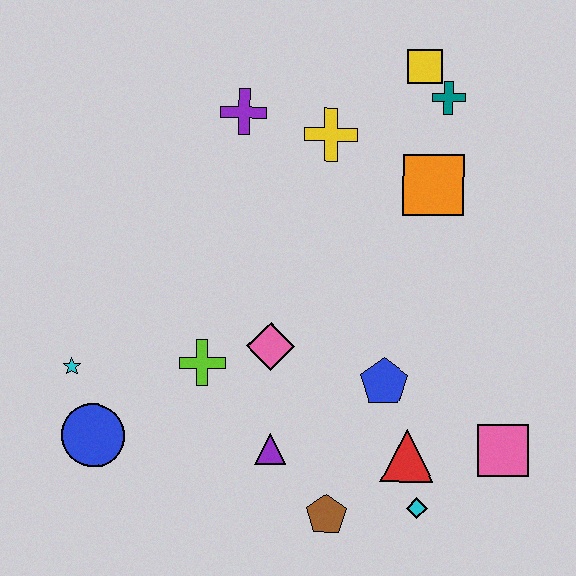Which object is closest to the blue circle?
The cyan star is closest to the blue circle.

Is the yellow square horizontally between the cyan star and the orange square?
Yes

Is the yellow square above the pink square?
Yes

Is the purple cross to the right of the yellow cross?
No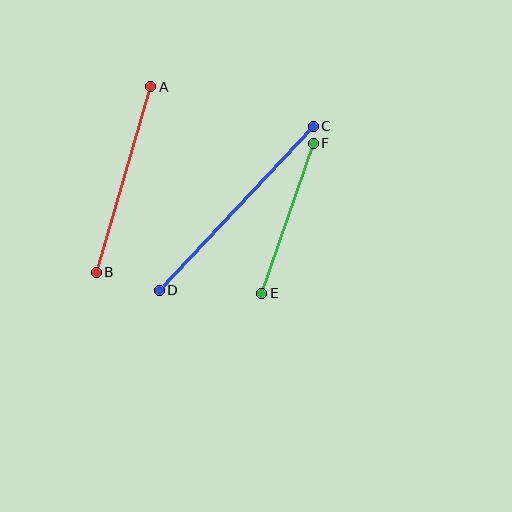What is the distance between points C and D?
The distance is approximately 225 pixels.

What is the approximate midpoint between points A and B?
The midpoint is at approximately (123, 179) pixels.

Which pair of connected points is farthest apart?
Points C and D are farthest apart.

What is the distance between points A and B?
The distance is approximately 193 pixels.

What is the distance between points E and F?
The distance is approximately 159 pixels.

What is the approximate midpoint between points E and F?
The midpoint is at approximately (287, 218) pixels.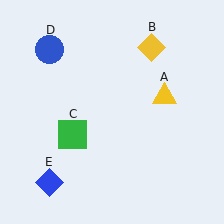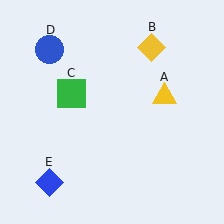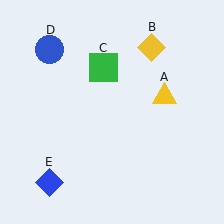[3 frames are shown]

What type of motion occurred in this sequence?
The green square (object C) rotated clockwise around the center of the scene.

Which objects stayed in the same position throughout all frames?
Yellow triangle (object A) and yellow diamond (object B) and blue circle (object D) and blue diamond (object E) remained stationary.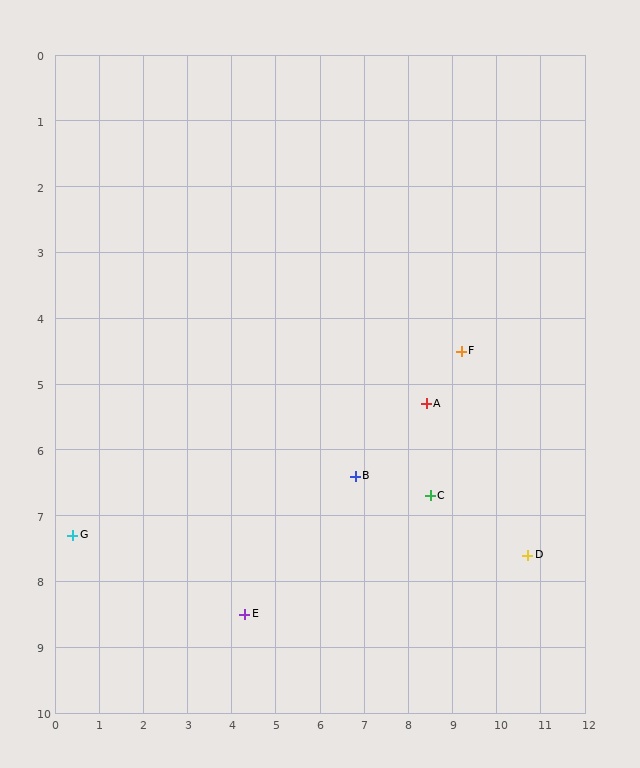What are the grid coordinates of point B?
Point B is at approximately (6.8, 6.4).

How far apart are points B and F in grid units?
Points B and F are about 3.1 grid units apart.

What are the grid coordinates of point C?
Point C is at approximately (8.5, 6.7).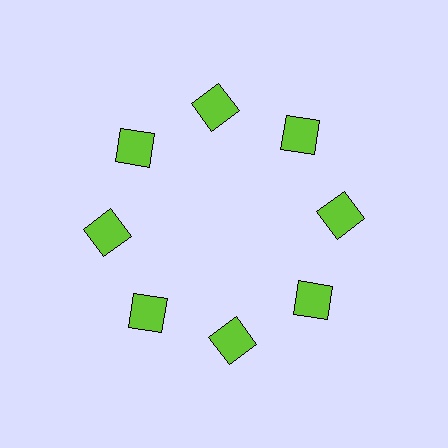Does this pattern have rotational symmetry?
Yes, this pattern has 8-fold rotational symmetry. It looks the same after rotating 45 degrees around the center.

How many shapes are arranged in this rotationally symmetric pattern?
There are 8 shapes, arranged in 8 groups of 1.